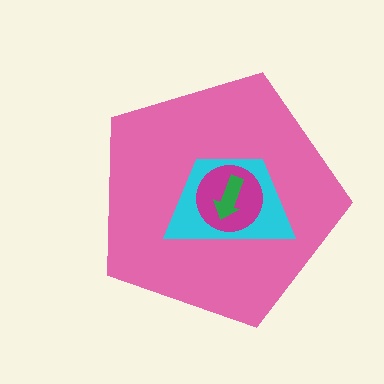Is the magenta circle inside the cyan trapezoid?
Yes.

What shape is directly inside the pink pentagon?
The cyan trapezoid.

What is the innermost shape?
The green arrow.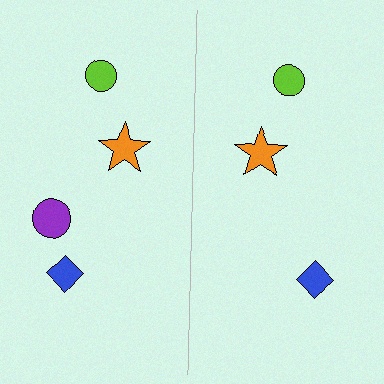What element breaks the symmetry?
A purple circle is missing from the right side.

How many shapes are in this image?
There are 7 shapes in this image.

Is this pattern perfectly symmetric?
No, the pattern is not perfectly symmetric. A purple circle is missing from the right side.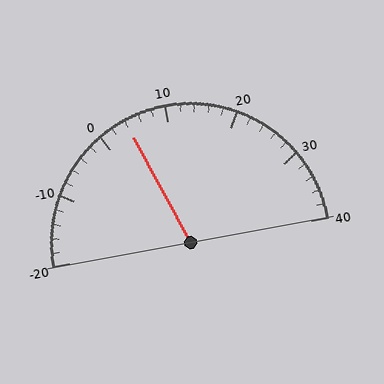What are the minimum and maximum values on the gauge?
The gauge ranges from -20 to 40.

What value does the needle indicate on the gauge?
The needle indicates approximately 4.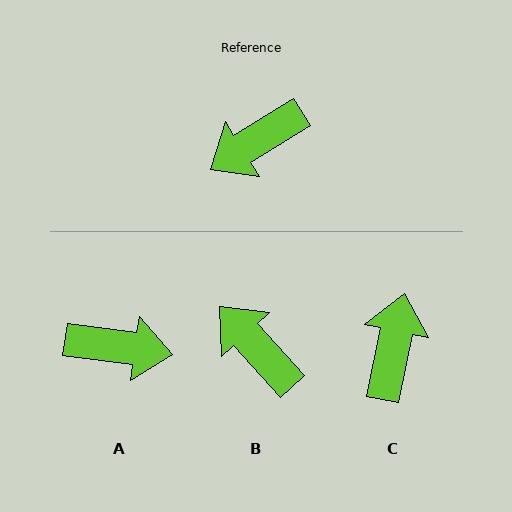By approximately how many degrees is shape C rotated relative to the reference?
Approximately 134 degrees clockwise.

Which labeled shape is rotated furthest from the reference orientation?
A, about 140 degrees away.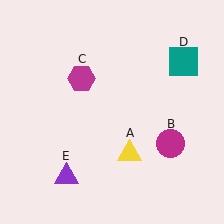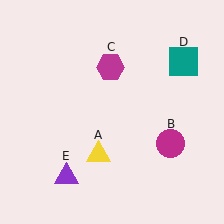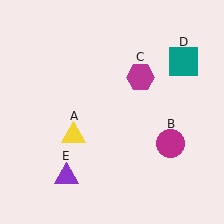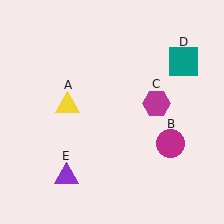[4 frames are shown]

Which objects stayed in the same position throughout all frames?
Magenta circle (object B) and teal square (object D) and purple triangle (object E) remained stationary.